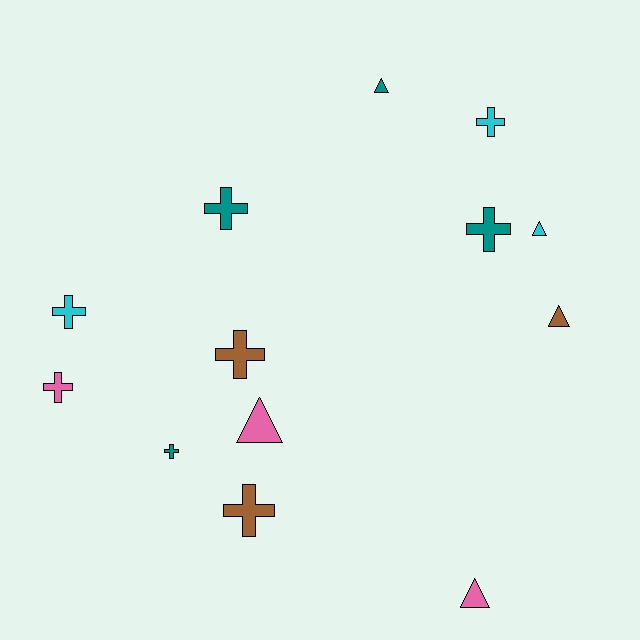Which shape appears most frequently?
Cross, with 8 objects.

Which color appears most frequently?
Teal, with 4 objects.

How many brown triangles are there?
There is 1 brown triangle.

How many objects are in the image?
There are 13 objects.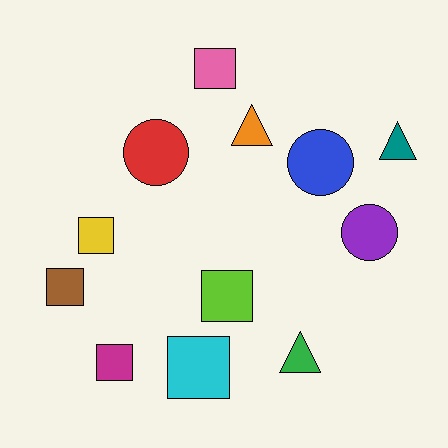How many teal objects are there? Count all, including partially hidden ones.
There is 1 teal object.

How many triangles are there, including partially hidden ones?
There are 3 triangles.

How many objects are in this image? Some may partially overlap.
There are 12 objects.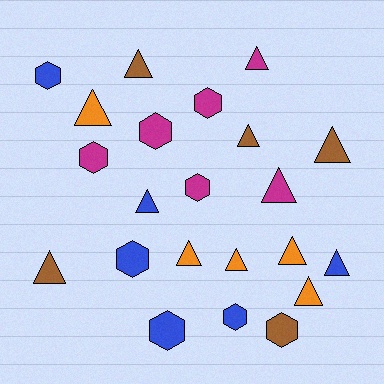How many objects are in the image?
There are 22 objects.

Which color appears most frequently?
Blue, with 6 objects.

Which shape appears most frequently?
Triangle, with 13 objects.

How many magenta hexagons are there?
There are 4 magenta hexagons.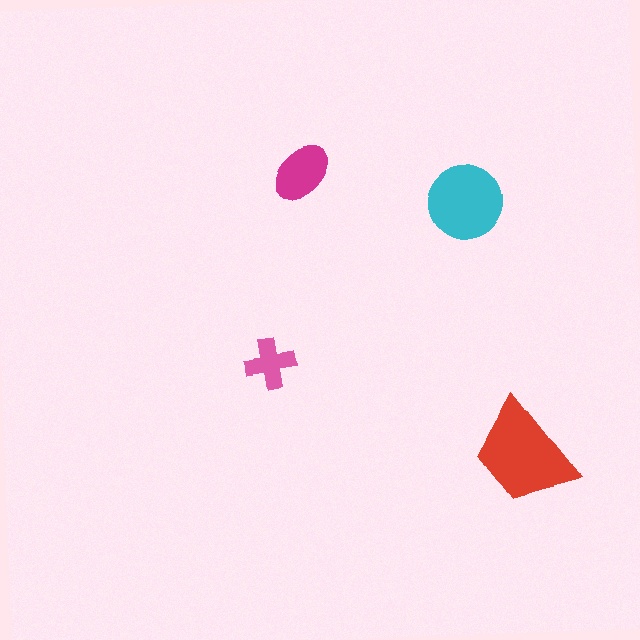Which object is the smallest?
The pink cross.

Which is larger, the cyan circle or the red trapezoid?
The red trapezoid.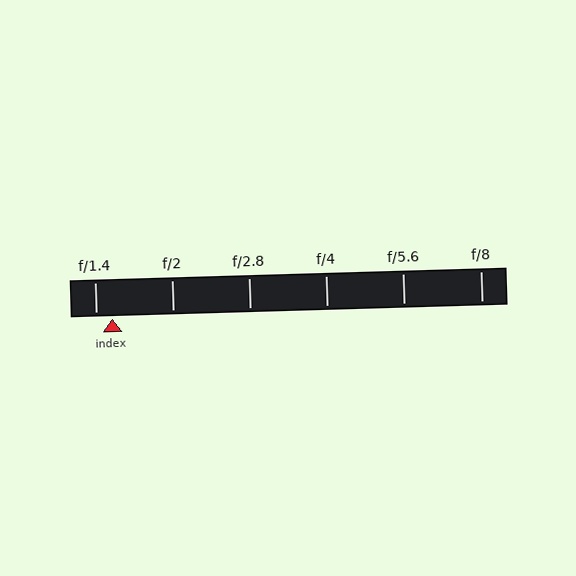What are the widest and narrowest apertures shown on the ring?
The widest aperture shown is f/1.4 and the narrowest is f/8.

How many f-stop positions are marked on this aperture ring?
There are 6 f-stop positions marked.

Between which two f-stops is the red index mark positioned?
The index mark is between f/1.4 and f/2.